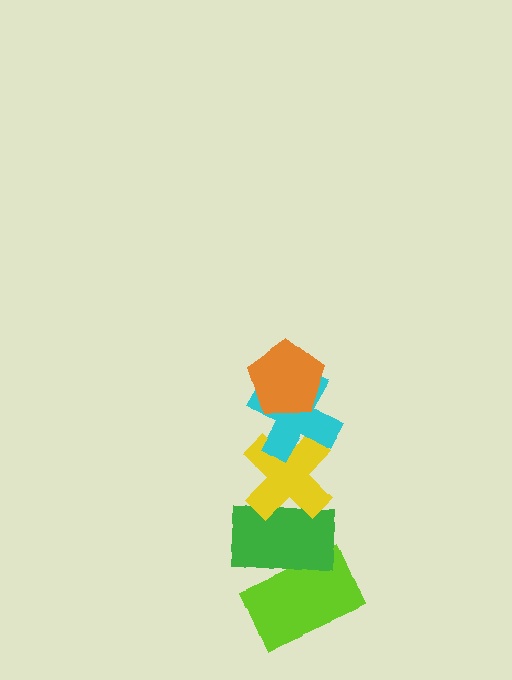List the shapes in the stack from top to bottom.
From top to bottom: the orange pentagon, the cyan cross, the yellow cross, the green rectangle, the lime rectangle.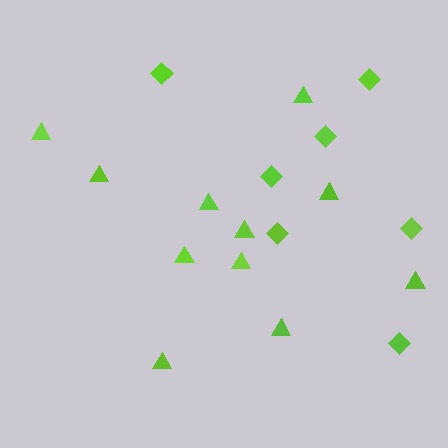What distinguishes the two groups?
There are 2 groups: one group of diamonds (7) and one group of triangles (11).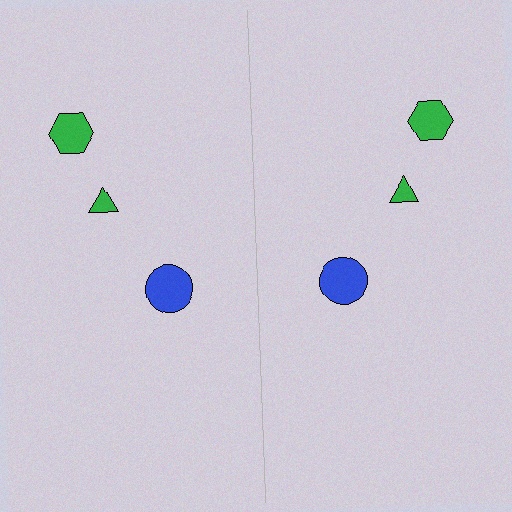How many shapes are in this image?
There are 6 shapes in this image.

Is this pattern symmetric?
Yes, this pattern has bilateral (reflection) symmetry.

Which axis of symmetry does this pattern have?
The pattern has a vertical axis of symmetry running through the center of the image.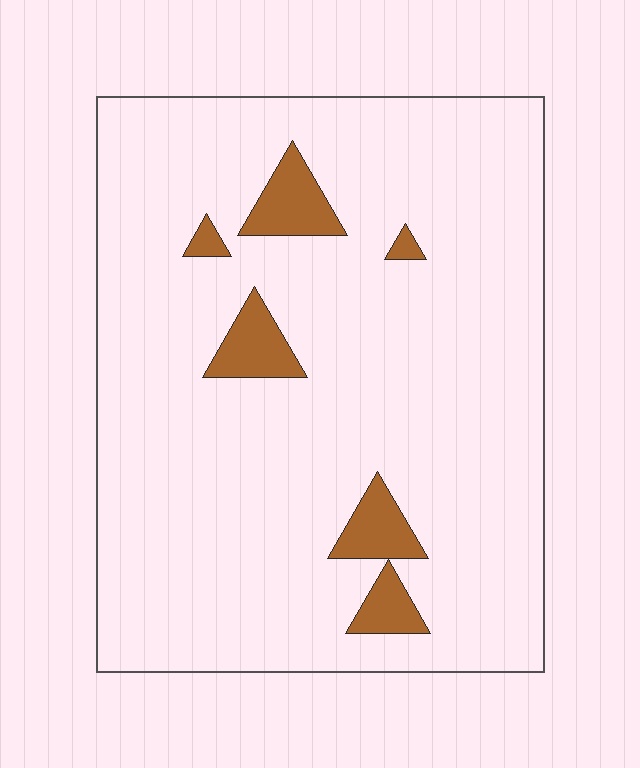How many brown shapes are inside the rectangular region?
6.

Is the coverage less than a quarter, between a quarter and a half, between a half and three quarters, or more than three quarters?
Less than a quarter.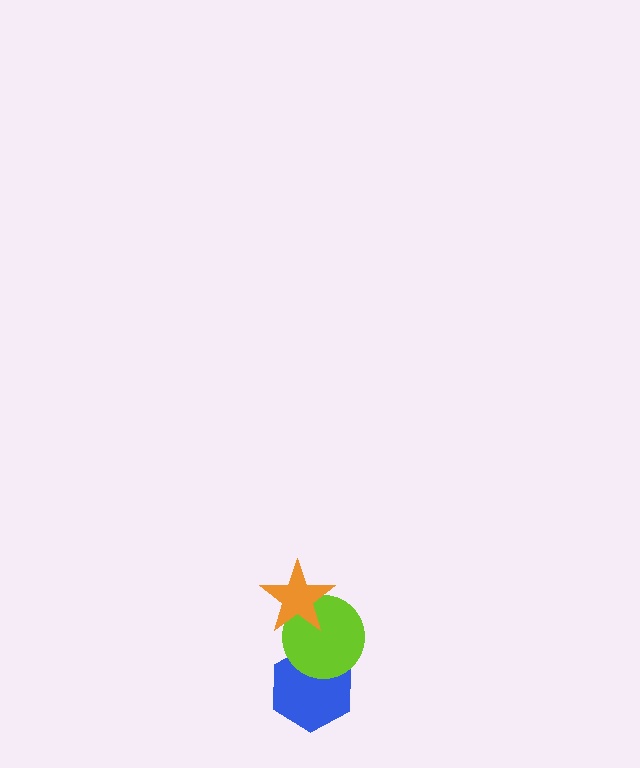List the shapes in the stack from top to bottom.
From top to bottom: the orange star, the lime circle, the blue hexagon.